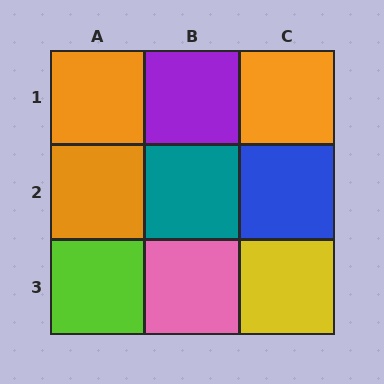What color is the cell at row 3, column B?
Pink.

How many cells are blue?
1 cell is blue.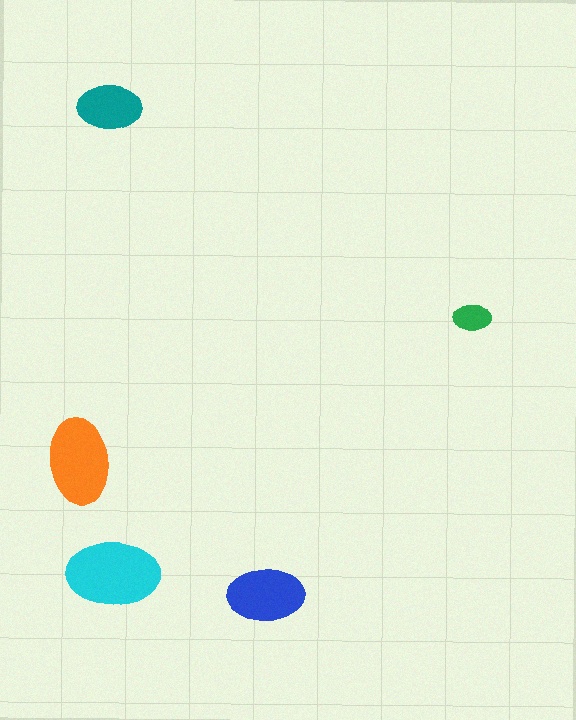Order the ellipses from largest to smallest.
the cyan one, the orange one, the blue one, the teal one, the green one.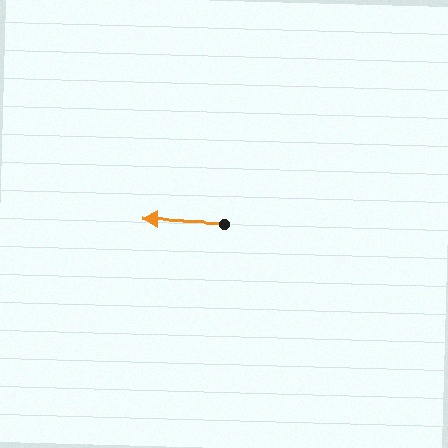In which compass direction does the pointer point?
West.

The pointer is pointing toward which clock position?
Roughly 9 o'clock.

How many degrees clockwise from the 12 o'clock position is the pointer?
Approximately 273 degrees.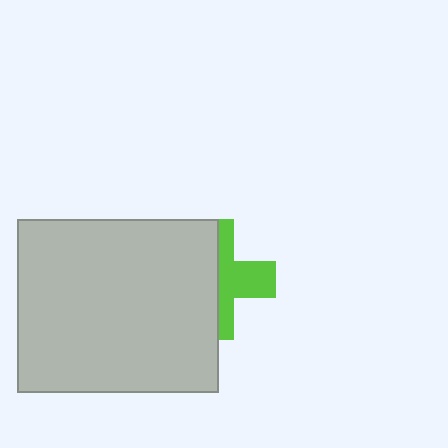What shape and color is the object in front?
The object in front is a light gray rectangle.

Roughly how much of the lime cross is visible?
A small part of it is visible (roughly 43%).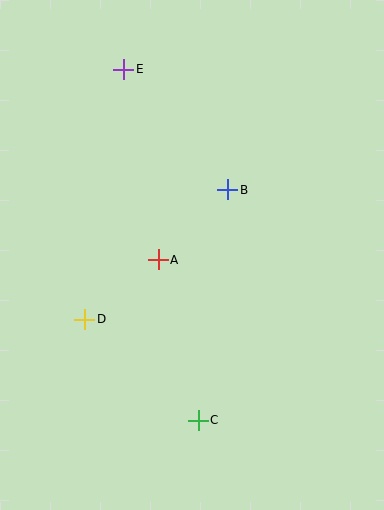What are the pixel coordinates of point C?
Point C is at (198, 420).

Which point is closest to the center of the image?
Point A at (158, 260) is closest to the center.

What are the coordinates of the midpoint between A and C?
The midpoint between A and C is at (178, 340).